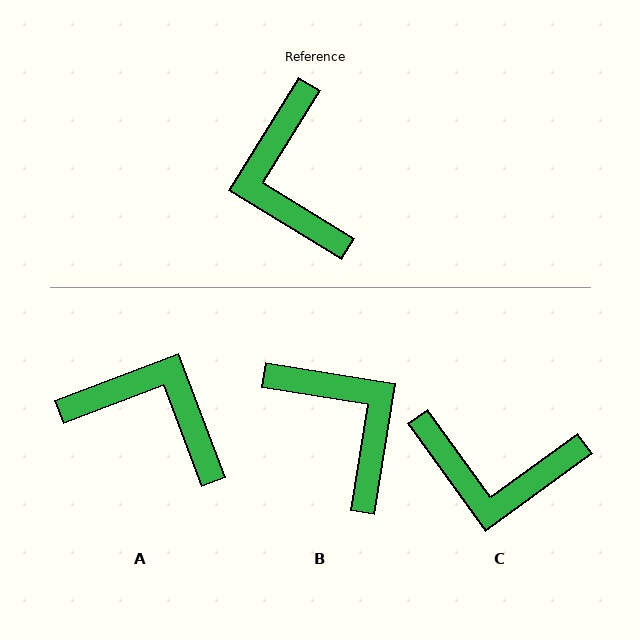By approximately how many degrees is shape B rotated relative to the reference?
Approximately 157 degrees clockwise.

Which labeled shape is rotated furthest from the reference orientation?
B, about 157 degrees away.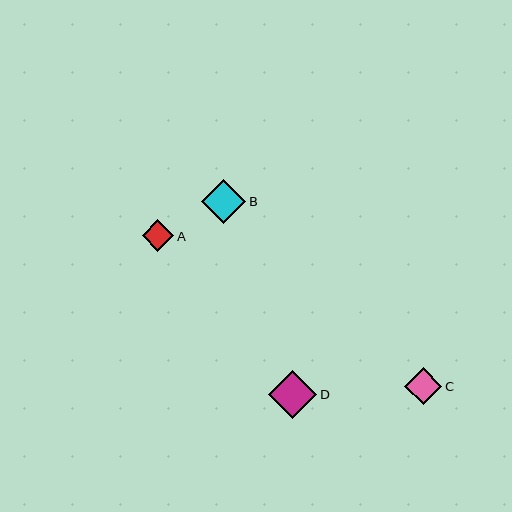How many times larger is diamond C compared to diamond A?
Diamond C is approximately 1.2 times the size of diamond A.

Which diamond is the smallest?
Diamond A is the smallest with a size of approximately 31 pixels.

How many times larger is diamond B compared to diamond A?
Diamond B is approximately 1.4 times the size of diamond A.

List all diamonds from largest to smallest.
From largest to smallest: D, B, C, A.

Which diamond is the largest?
Diamond D is the largest with a size of approximately 48 pixels.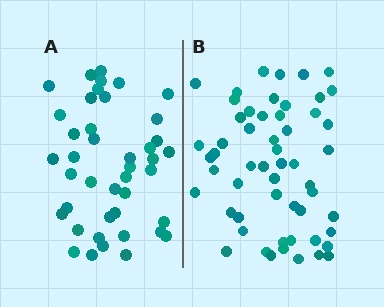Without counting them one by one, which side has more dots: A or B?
Region B (the right region) has more dots.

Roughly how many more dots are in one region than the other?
Region B has approximately 15 more dots than region A.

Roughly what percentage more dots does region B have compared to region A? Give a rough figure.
About 30% more.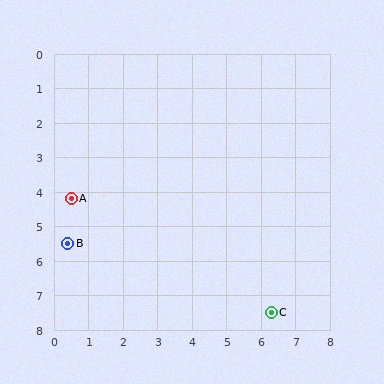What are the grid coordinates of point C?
Point C is at approximately (6.3, 7.5).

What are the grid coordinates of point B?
Point B is at approximately (0.4, 5.5).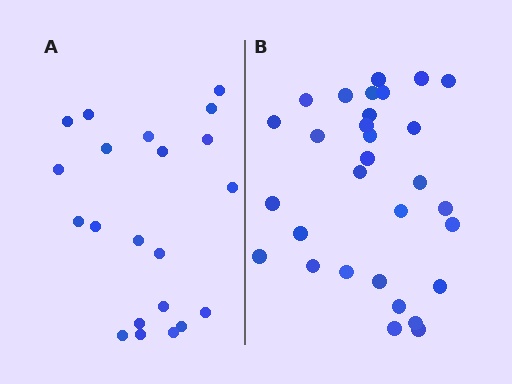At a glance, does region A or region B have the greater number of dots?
Region B (the right region) has more dots.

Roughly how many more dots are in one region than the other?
Region B has roughly 8 or so more dots than region A.